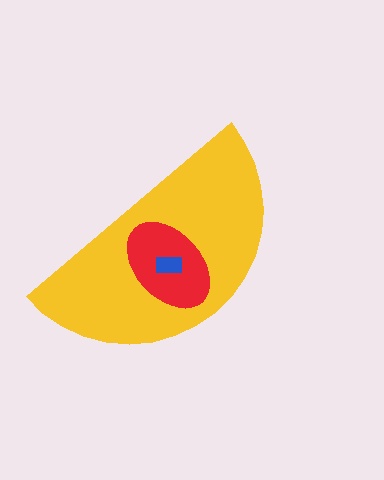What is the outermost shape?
The yellow semicircle.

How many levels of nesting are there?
3.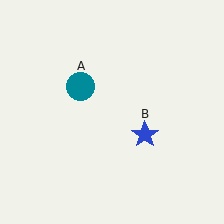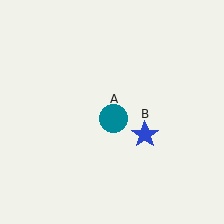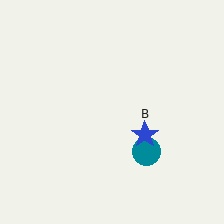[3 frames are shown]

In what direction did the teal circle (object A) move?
The teal circle (object A) moved down and to the right.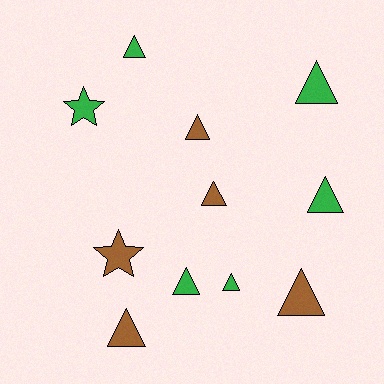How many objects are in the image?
There are 11 objects.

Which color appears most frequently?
Green, with 6 objects.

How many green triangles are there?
There are 5 green triangles.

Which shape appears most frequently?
Triangle, with 9 objects.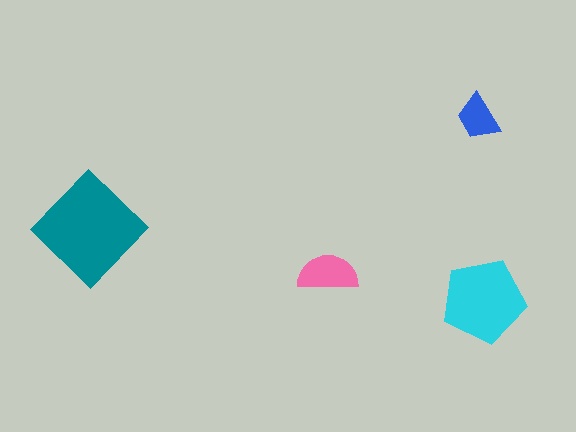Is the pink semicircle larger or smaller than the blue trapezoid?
Larger.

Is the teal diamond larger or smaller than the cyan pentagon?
Larger.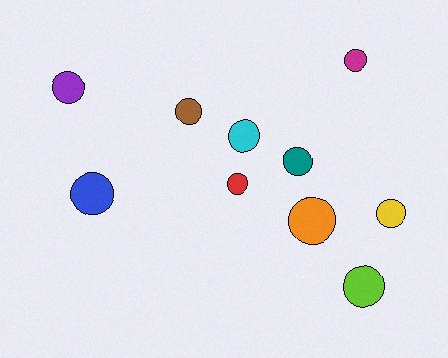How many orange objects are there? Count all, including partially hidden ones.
There is 1 orange object.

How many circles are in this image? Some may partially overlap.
There are 10 circles.